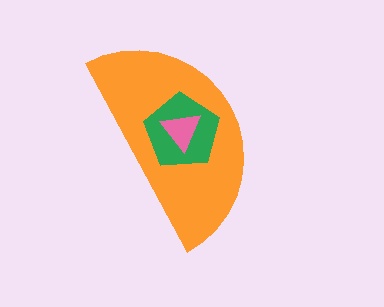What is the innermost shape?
The pink triangle.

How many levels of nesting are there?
3.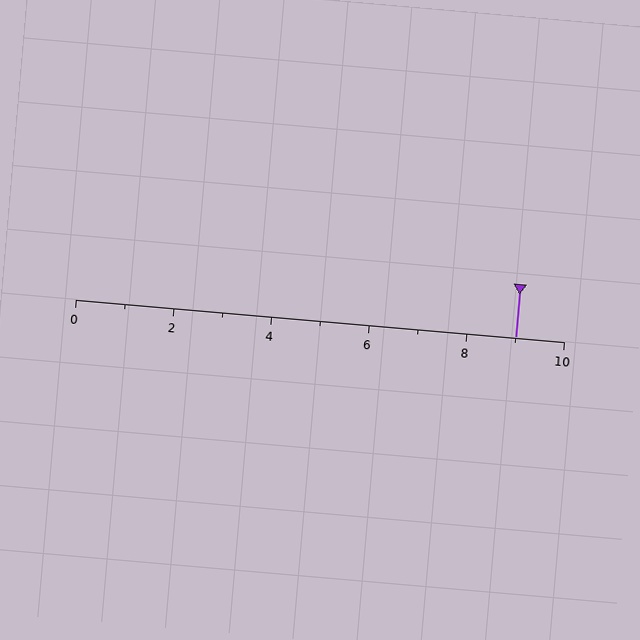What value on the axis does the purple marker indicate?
The marker indicates approximately 9.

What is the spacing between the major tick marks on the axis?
The major ticks are spaced 2 apart.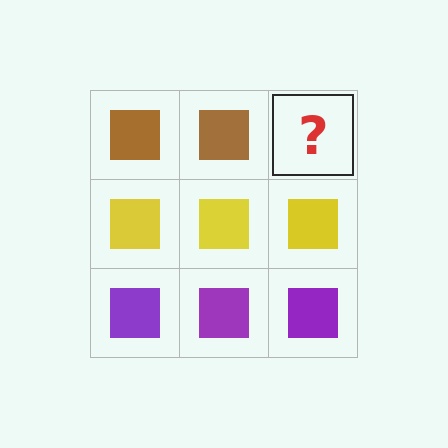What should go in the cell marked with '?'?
The missing cell should contain a brown square.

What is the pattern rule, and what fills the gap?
The rule is that each row has a consistent color. The gap should be filled with a brown square.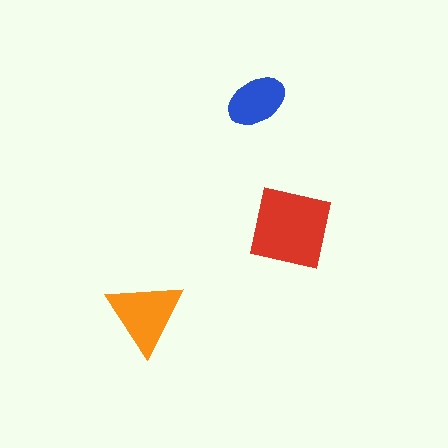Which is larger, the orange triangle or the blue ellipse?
The orange triangle.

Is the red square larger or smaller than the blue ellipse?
Larger.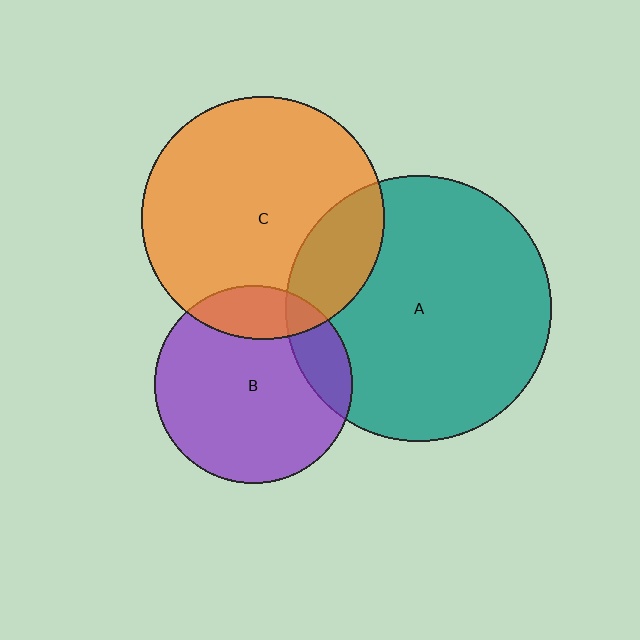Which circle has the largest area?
Circle A (teal).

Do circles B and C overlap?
Yes.